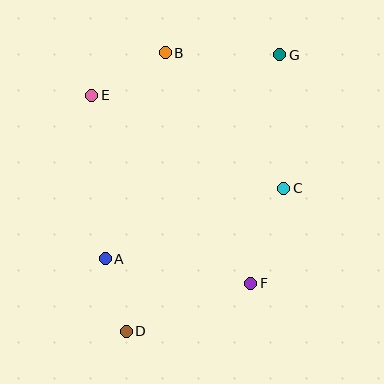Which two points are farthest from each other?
Points D and G are farthest from each other.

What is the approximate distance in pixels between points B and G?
The distance between B and G is approximately 115 pixels.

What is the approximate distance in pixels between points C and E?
The distance between C and E is approximately 213 pixels.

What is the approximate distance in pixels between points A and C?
The distance between A and C is approximately 192 pixels.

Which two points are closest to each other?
Points A and D are closest to each other.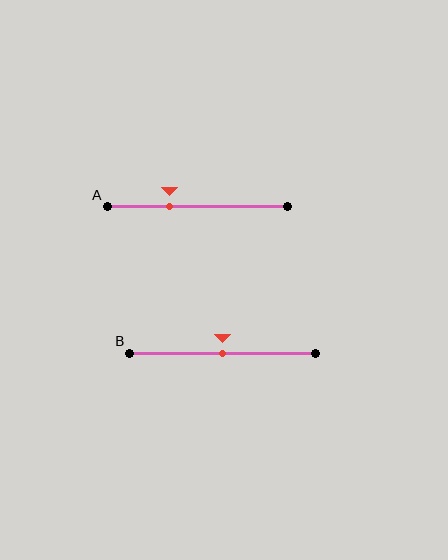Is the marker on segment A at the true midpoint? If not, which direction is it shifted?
No, the marker on segment A is shifted to the left by about 15% of the segment length.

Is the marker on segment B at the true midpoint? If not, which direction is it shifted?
Yes, the marker on segment B is at the true midpoint.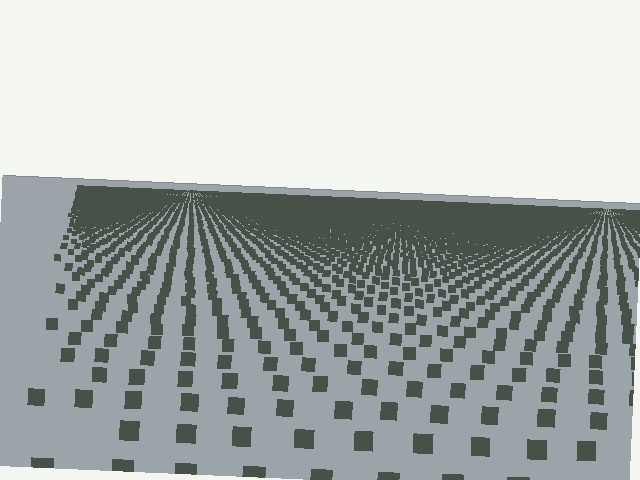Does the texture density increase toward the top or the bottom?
Density increases toward the top.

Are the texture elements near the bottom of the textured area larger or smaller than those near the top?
Larger. Near the bottom, elements are closer to the viewer and appear at a bigger on-screen size.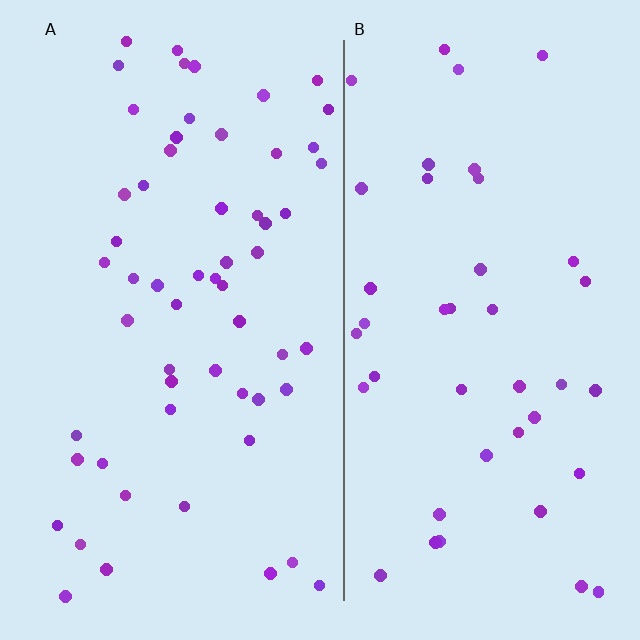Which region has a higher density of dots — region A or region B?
A (the left).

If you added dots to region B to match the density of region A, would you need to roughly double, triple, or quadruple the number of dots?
Approximately double.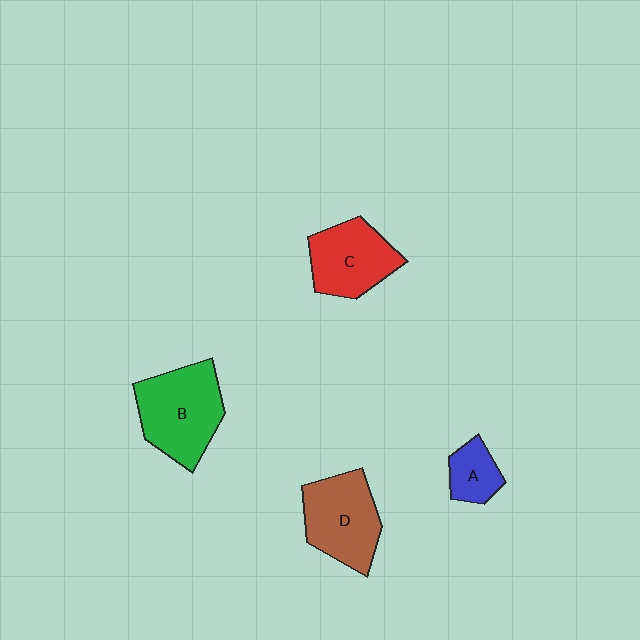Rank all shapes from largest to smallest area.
From largest to smallest: B (green), D (brown), C (red), A (blue).